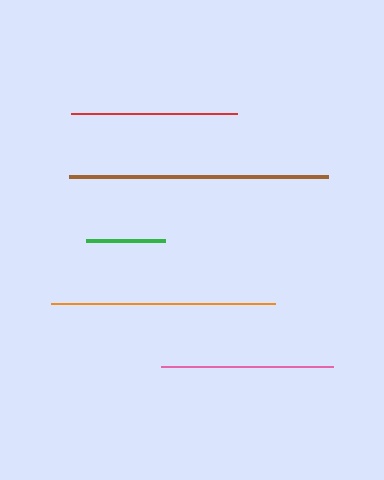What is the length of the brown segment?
The brown segment is approximately 259 pixels long.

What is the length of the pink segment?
The pink segment is approximately 172 pixels long.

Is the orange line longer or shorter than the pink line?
The orange line is longer than the pink line.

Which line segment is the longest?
The brown line is the longest at approximately 259 pixels.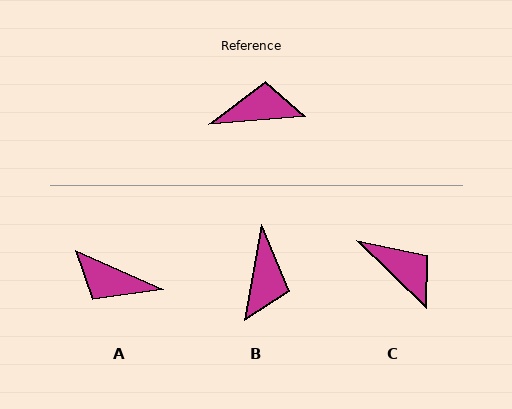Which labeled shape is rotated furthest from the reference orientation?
A, about 151 degrees away.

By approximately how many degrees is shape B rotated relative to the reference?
Approximately 105 degrees clockwise.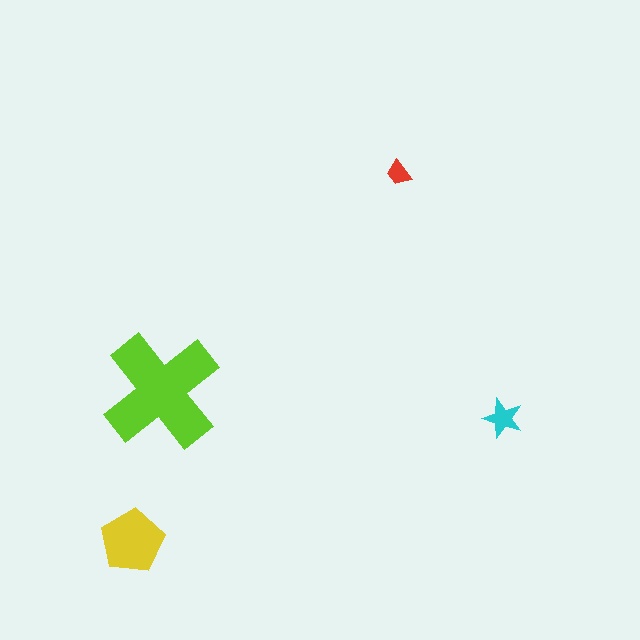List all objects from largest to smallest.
The lime cross, the yellow pentagon, the cyan star, the red trapezoid.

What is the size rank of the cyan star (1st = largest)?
3rd.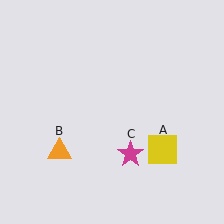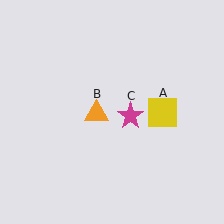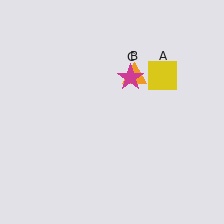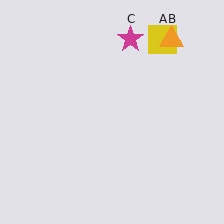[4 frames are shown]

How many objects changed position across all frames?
3 objects changed position: yellow square (object A), orange triangle (object B), magenta star (object C).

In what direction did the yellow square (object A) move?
The yellow square (object A) moved up.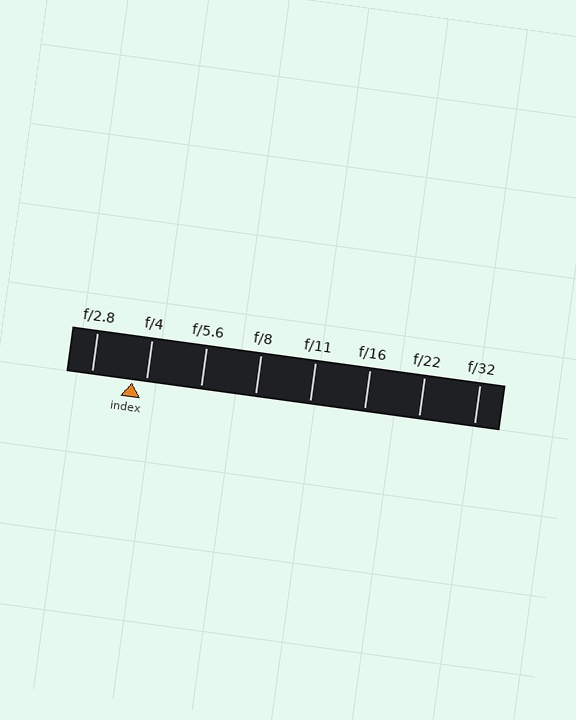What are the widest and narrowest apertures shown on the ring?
The widest aperture shown is f/2.8 and the narrowest is f/32.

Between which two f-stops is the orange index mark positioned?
The index mark is between f/2.8 and f/4.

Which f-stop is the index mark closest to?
The index mark is closest to f/4.